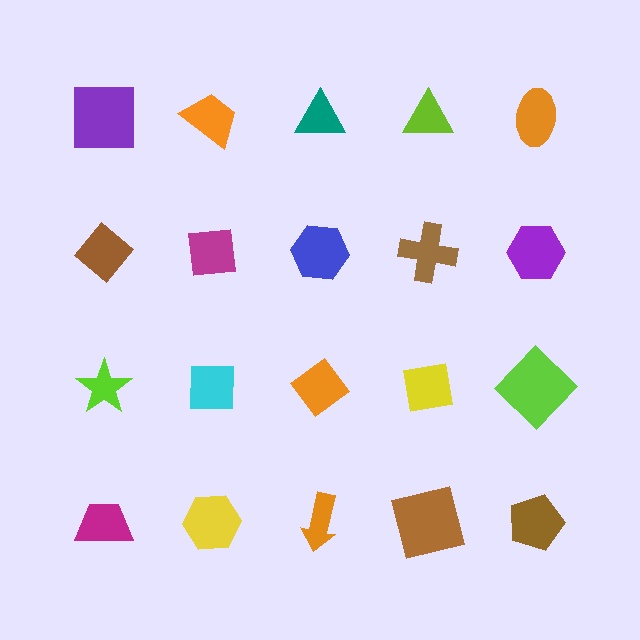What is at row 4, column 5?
A brown pentagon.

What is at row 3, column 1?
A lime star.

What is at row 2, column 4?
A brown cross.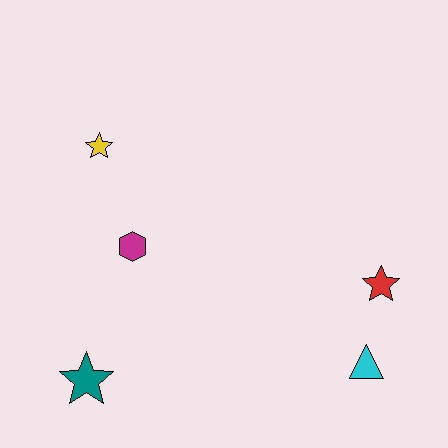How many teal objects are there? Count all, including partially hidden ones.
There is 1 teal object.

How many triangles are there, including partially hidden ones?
There is 1 triangle.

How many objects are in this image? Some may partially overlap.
There are 5 objects.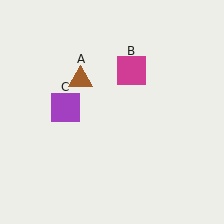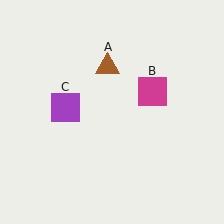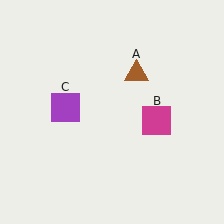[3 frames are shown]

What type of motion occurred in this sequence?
The brown triangle (object A), magenta square (object B) rotated clockwise around the center of the scene.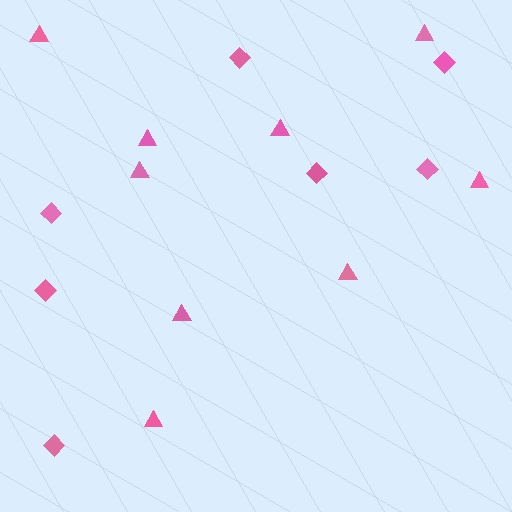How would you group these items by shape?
There are 2 groups: one group of triangles (9) and one group of diamonds (7).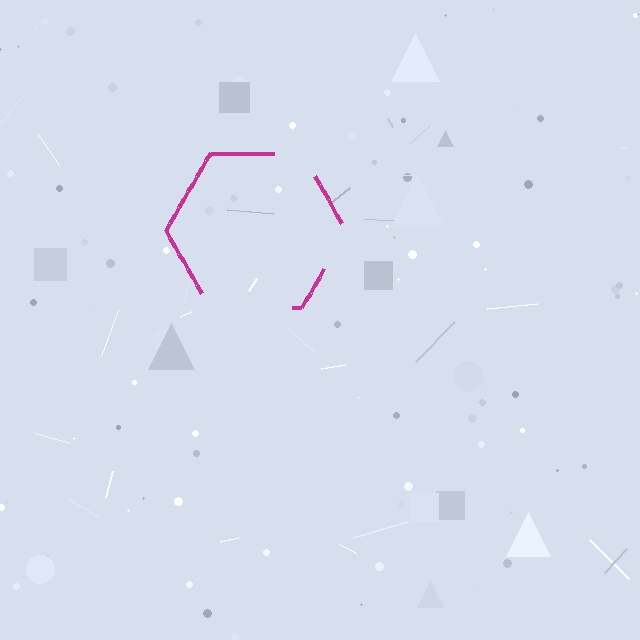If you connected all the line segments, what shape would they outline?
They would outline a hexagon.